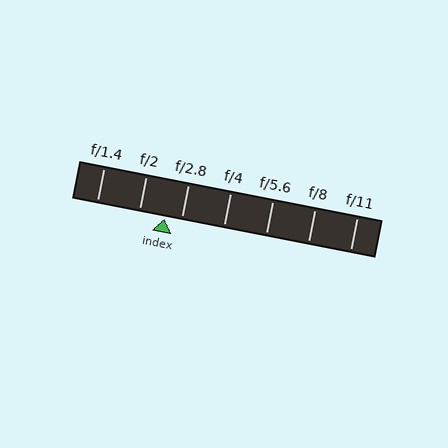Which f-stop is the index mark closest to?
The index mark is closest to f/2.8.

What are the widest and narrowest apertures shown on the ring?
The widest aperture shown is f/1.4 and the narrowest is f/11.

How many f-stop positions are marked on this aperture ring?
There are 7 f-stop positions marked.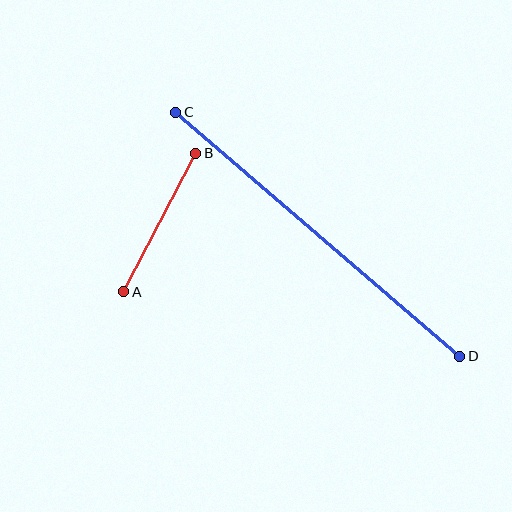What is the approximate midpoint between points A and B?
The midpoint is at approximately (160, 223) pixels.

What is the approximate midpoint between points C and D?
The midpoint is at approximately (318, 234) pixels.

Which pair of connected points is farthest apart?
Points C and D are farthest apart.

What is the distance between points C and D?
The distance is approximately 374 pixels.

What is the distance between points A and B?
The distance is approximately 156 pixels.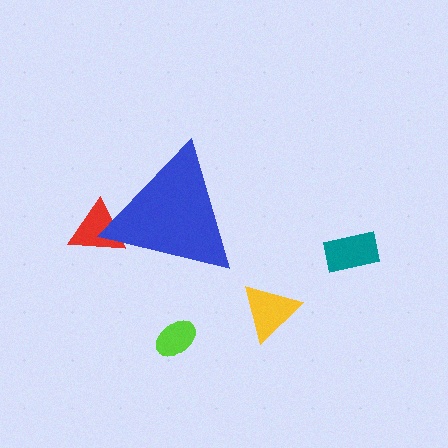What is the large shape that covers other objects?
A blue triangle.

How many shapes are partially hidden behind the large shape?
1 shape is partially hidden.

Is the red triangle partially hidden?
Yes, the red triangle is partially hidden behind the blue triangle.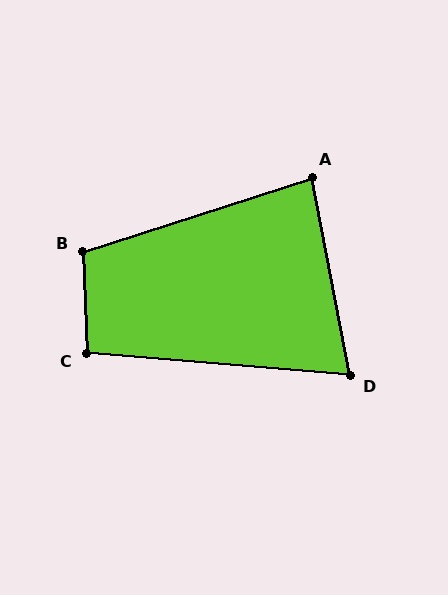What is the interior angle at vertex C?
Approximately 97 degrees (obtuse).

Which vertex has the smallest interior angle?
D, at approximately 74 degrees.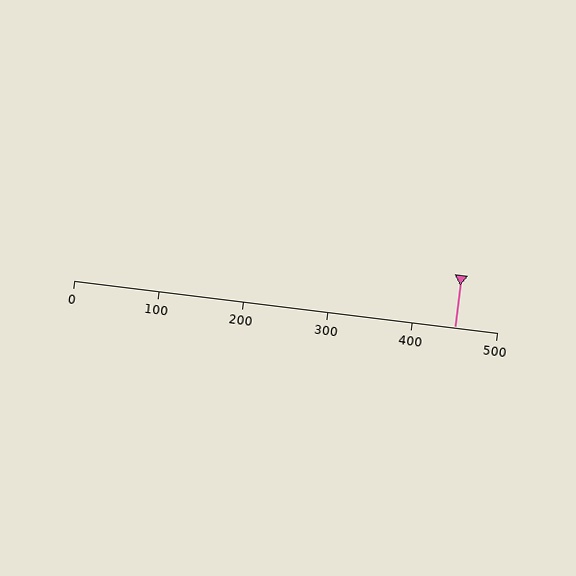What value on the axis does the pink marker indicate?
The marker indicates approximately 450.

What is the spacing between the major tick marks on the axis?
The major ticks are spaced 100 apart.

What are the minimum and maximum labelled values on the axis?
The axis runs from 0 to 500.